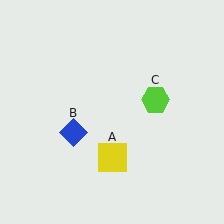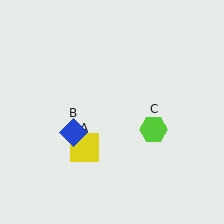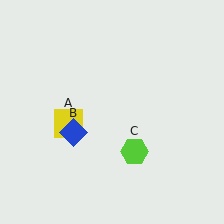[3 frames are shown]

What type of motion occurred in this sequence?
The yellow square (object A), lime hexagon (object C) rotated clockwise around the center of the scene.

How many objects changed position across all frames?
2 objects changed position: yellow square (object A), lime hexagon (object C).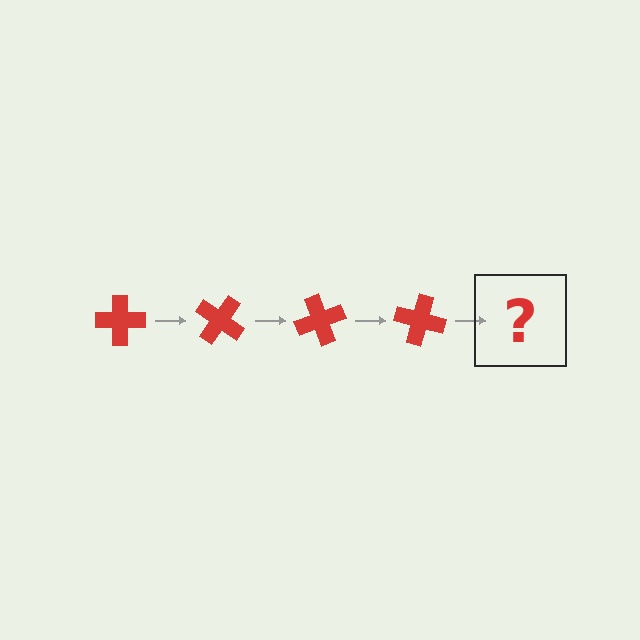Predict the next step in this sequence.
The next step is a red cross rotated 140 degrees.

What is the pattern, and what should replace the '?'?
The pattern is that the cross rotates 35 degrees each step. The '?' should be a red cross rotated 140 degrees.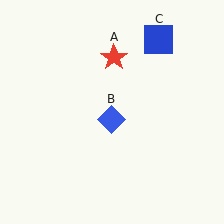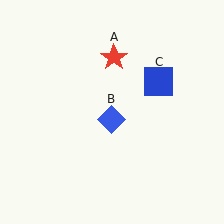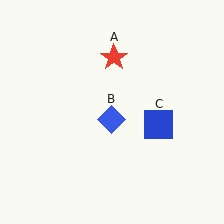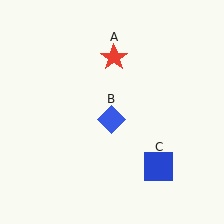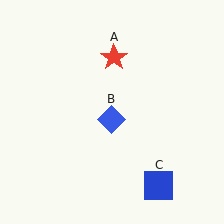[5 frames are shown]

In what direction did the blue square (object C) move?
The blue square (object C) moved down.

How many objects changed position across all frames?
1 object changed position: blue square (object C).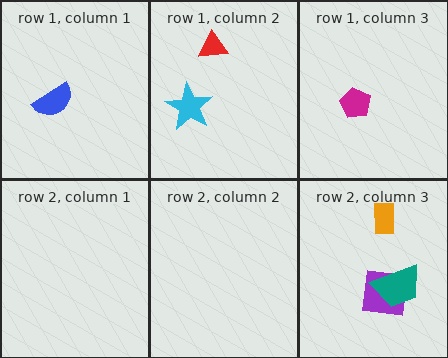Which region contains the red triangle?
The row 1, column 2 region.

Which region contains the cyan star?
The row 1, column 2 region.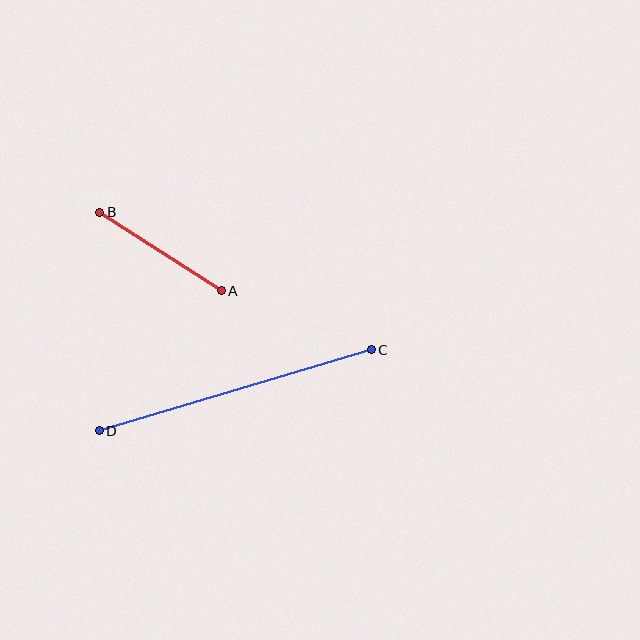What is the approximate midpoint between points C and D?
The midpoint is at approximately (235, 390) pixels.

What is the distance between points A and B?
The distance is approximately 145 pixels.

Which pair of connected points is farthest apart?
Points C and D are farthest apart.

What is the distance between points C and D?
The distance is approximately 284 pixels.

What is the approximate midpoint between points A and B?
The midpoint is at approximately (161, 252) pixels.